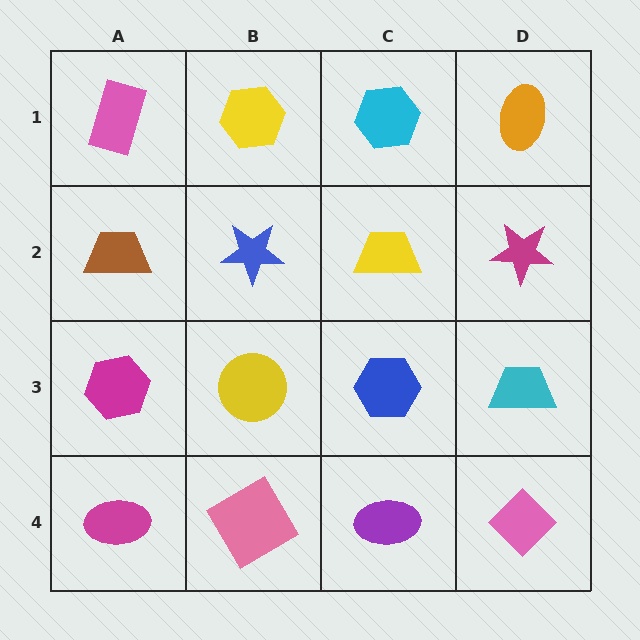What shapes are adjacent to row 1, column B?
A blue star (row 2, column B), a pink rectangle (row 1, column A), a cyan hexagon (row 1, column C).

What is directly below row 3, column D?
A pink diamond.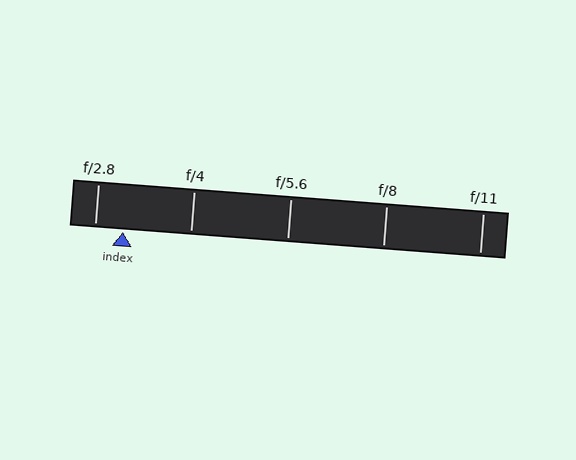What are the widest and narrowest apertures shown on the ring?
The widest aperture shown is f/2.8 and the narrowest is f/11.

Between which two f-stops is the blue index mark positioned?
The index mark is between f/2.8 and f/4.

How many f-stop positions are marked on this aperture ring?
There are 5 f-stop positions marked.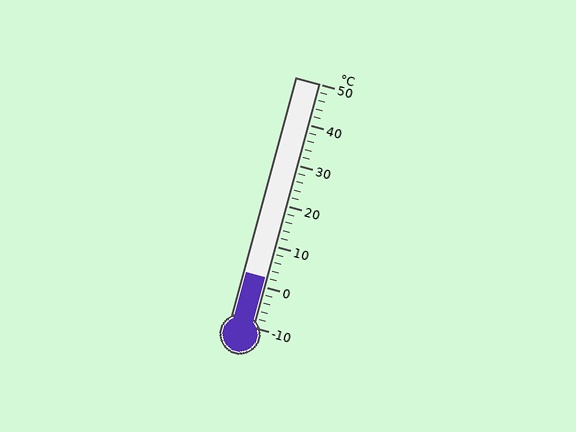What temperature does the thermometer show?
The thermometer shows approximately 2°C.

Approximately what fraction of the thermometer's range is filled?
The thermometer is filled to approximately 20% of its range.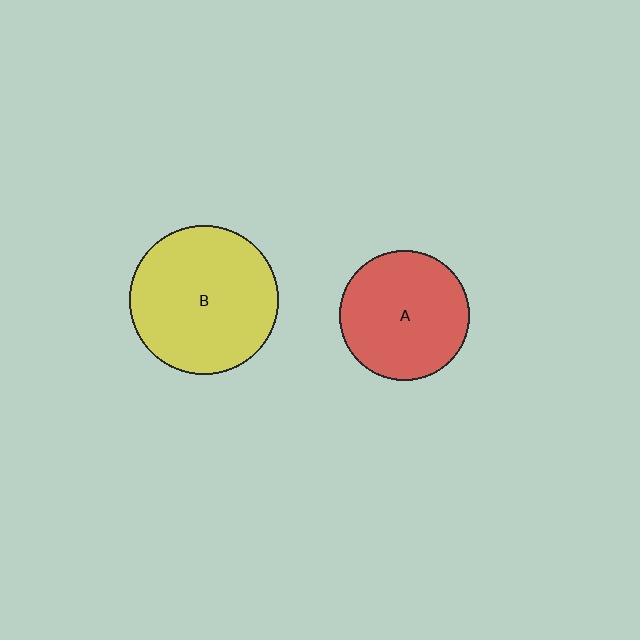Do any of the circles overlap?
No, none of the circles overlap.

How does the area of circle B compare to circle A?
Approximately 1.3 times.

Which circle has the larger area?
Circle B (yellow).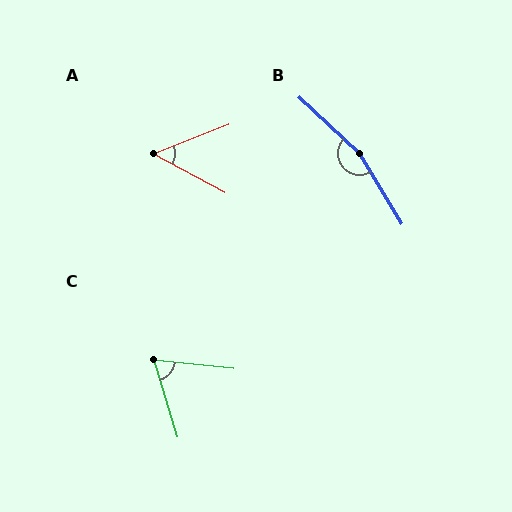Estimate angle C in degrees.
Approximately 67 degrees.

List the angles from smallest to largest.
A (49°), C (67°), B (164°).